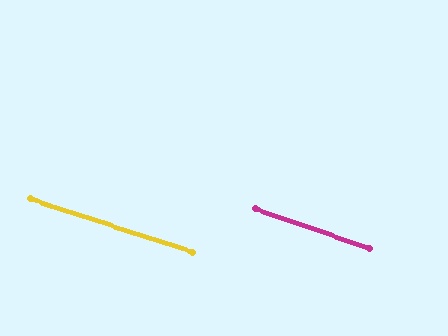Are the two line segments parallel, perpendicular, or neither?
Parallel — their directions differ by only 0.9°.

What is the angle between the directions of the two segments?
Approximately 1 degree.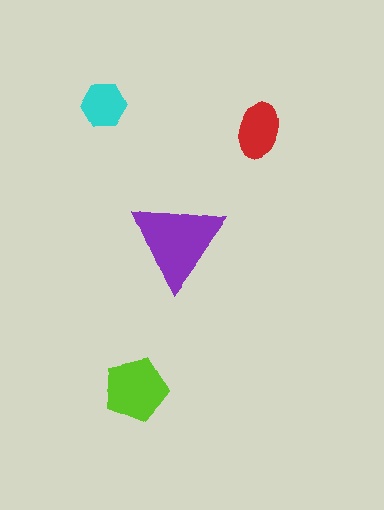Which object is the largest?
The purple triangle.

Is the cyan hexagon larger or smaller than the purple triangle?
Smaller.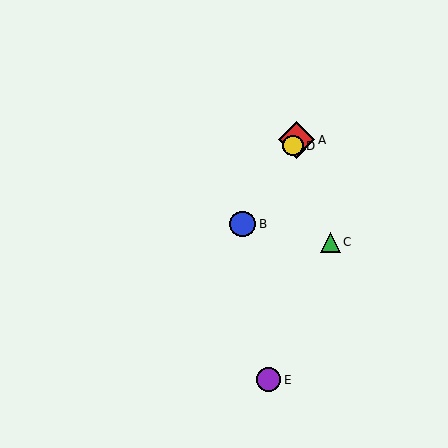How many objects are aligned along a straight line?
3 objects (A, B, D) are aligned along a straight line.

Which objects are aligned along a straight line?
Objects A, B, D are aligned along a straight line.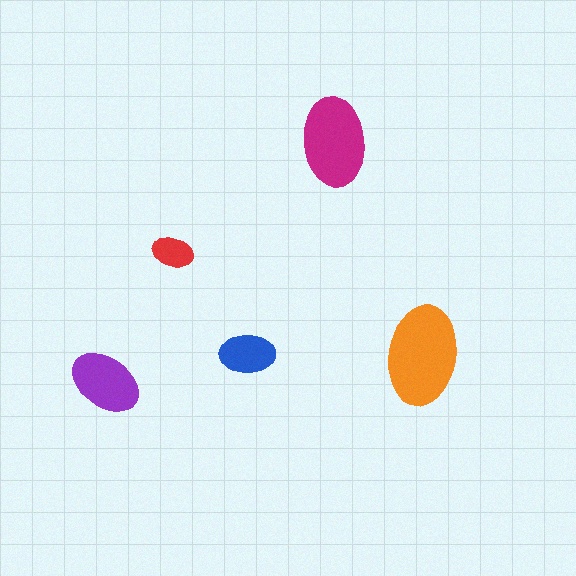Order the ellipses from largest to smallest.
the orange one, the magenta one, the purple one, the blue one, the red one.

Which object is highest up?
The magenta ellipse is topmost.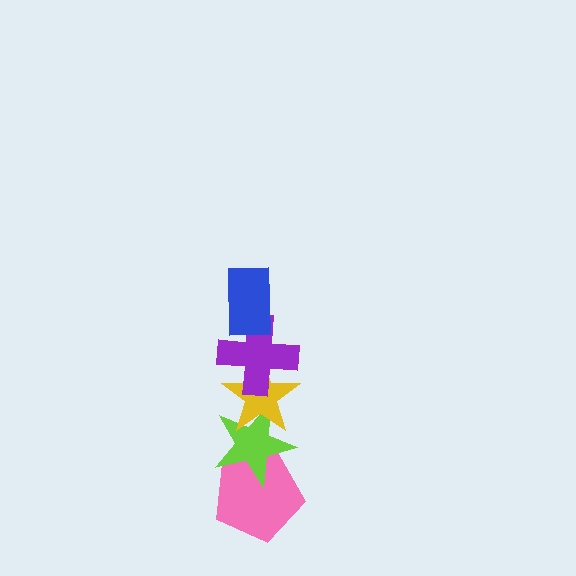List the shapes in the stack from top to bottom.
From top to bottom: the blue rectangle, the purple cross, the yellow star, the lime star, the pink pentagon.